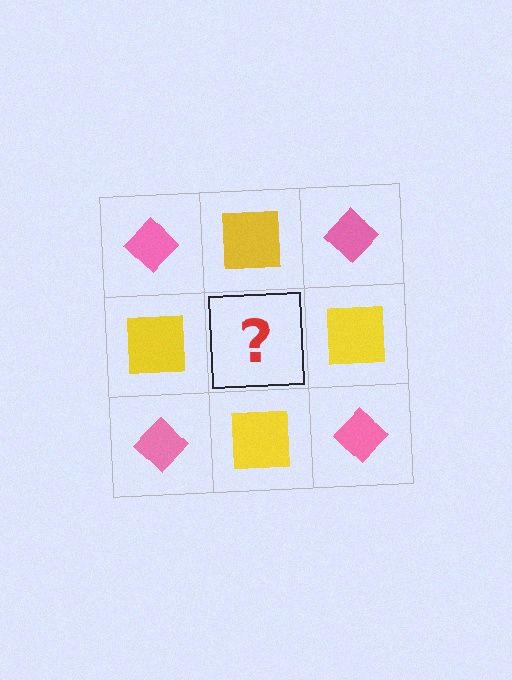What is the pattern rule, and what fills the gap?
The rule is that it alternates pink diamond and yellow square in a checkerboard pattern. The gap should be filled with a pink diamond.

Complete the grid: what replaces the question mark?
The question mark should be replaced with a pink diamond.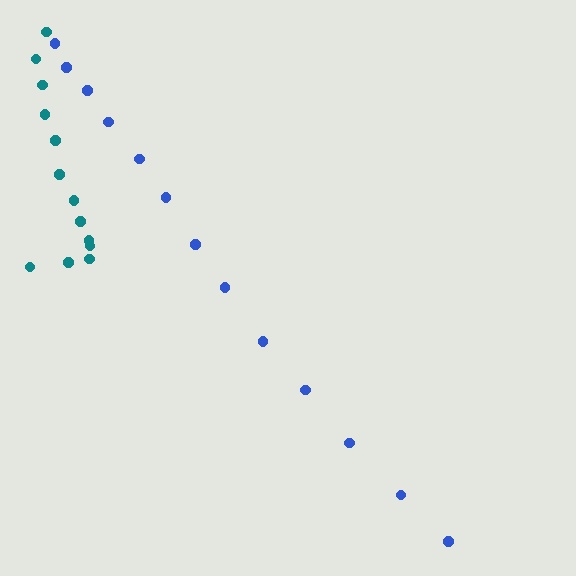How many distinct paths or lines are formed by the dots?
There are 2 distinct paths.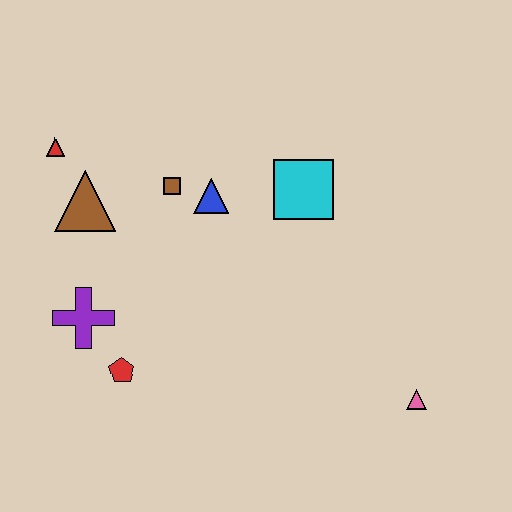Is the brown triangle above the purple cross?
Yes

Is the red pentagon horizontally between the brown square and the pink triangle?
No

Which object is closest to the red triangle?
The brown triangle is closest to the red triangle.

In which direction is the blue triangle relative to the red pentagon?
The blue triangle is above the red pentagon.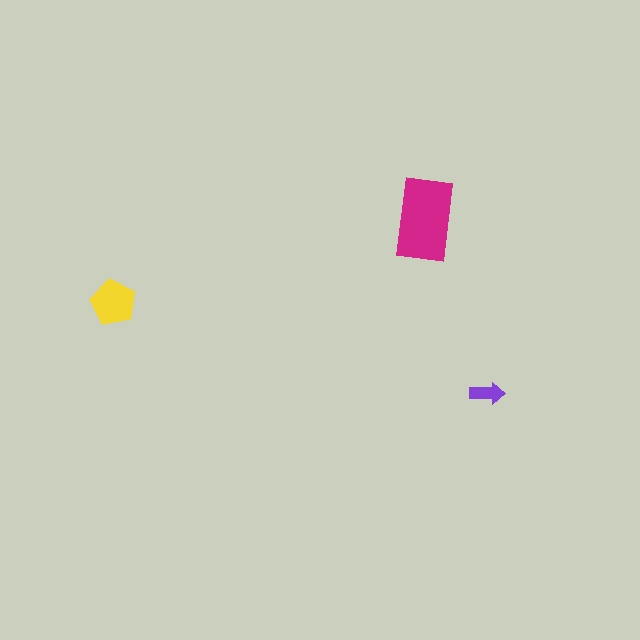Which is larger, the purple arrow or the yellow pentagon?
The yellow pentagon.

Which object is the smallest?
The purple arrow.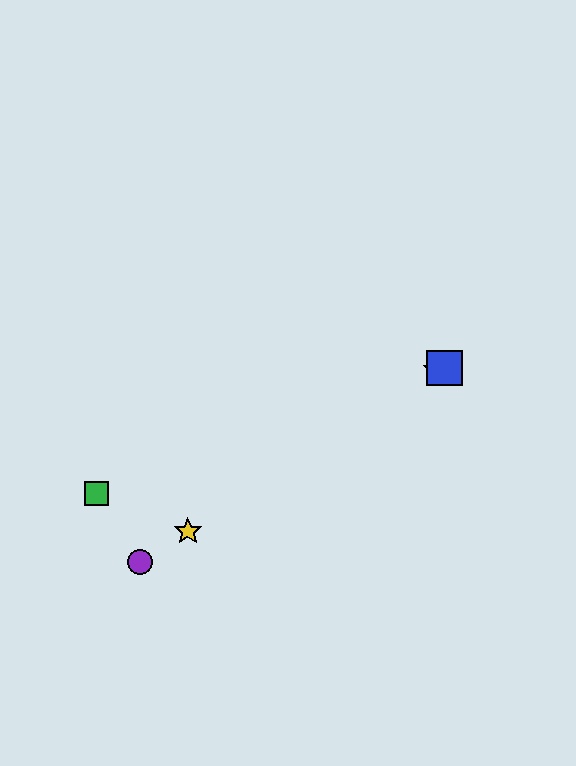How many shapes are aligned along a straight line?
4 shapes (the red star, the blue square, the yellow star, the purple circle) are aligned along a straight line.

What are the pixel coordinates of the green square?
The green square is at (96, 493).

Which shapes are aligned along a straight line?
The red star, the blue square, the yellow star, the purple circle are aligned along a straight line.